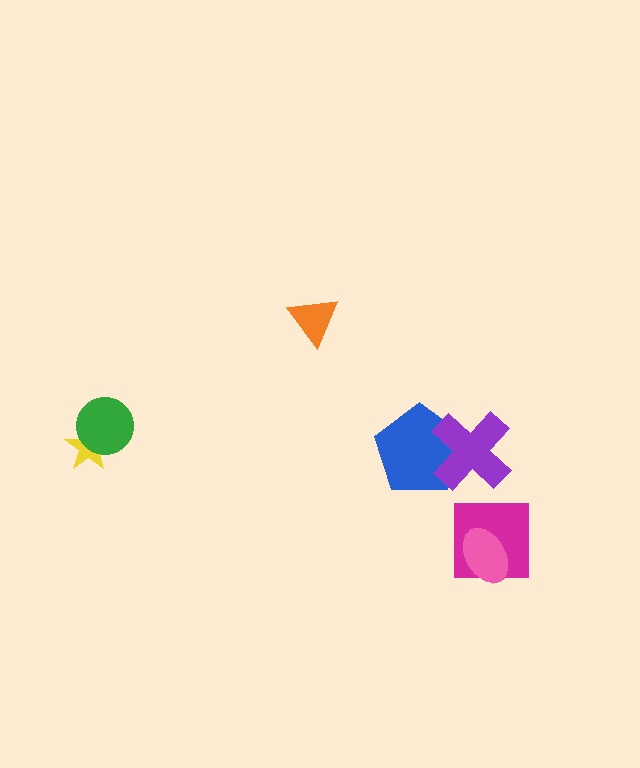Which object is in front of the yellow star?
The green circle is in front of the yellow star.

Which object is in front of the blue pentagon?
The purple cross is in front of the blue pentagon.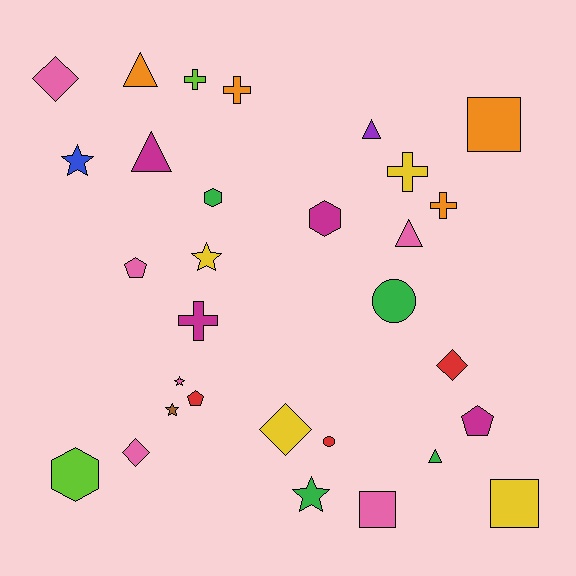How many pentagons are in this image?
There are 3 pentagons.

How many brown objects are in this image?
There is 1 brown object.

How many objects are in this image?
There are 30 objects.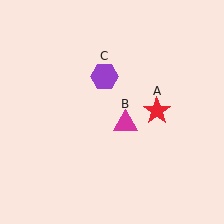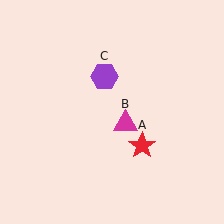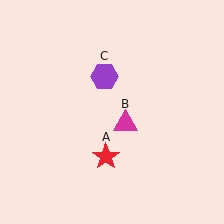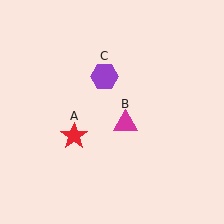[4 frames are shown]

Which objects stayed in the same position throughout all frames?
Magenta triangle (object B) and purple hexagon (object C) remained stationary.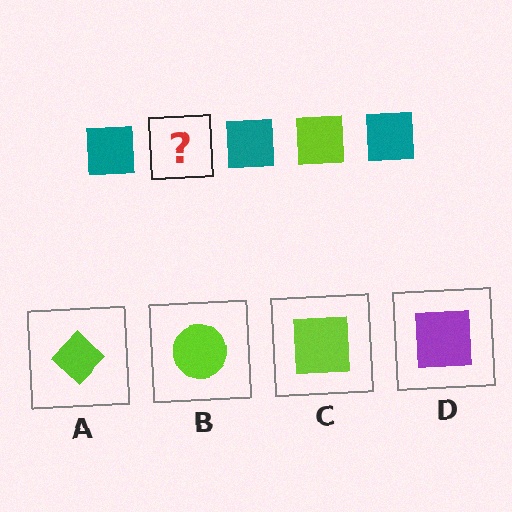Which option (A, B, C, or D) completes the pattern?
C.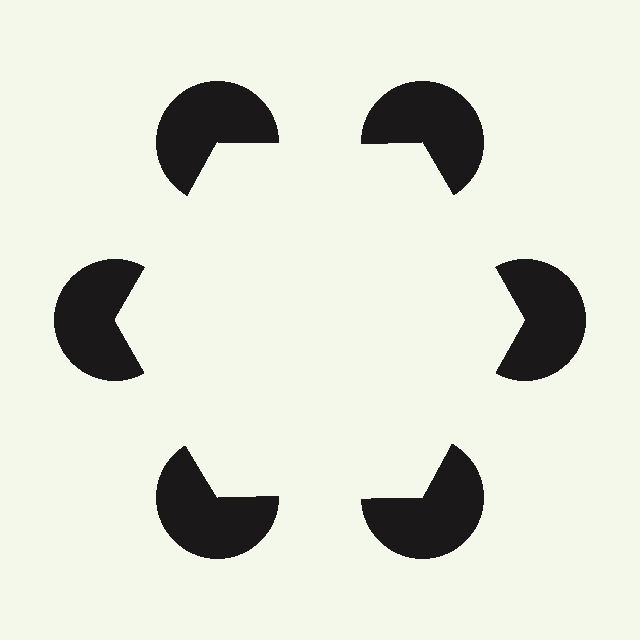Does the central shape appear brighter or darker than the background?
It typically appears slightly brighter than the background, even though no actual brightness change is drawn.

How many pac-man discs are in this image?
There are 6 — one at each vertex of the illusory hexagon.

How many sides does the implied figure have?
6 sides.